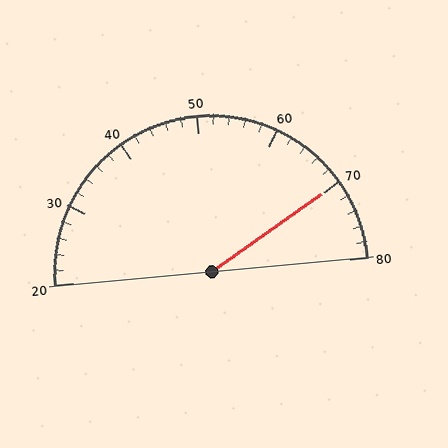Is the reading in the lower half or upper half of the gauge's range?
The reading is in the upper half of the range (20 to 80).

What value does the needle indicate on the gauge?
The needle indicates approximately 70.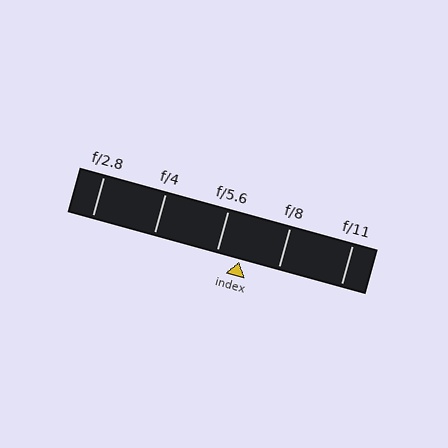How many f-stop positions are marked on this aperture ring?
There are 5 f-stop positions marked.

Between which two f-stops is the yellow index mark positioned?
The index mark is between f/5.6 and f/8.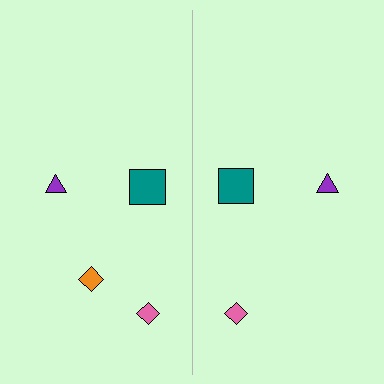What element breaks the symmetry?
A orange diamond is missing from the right side.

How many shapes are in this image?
There are 7 shapes in this image.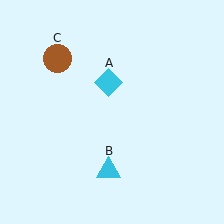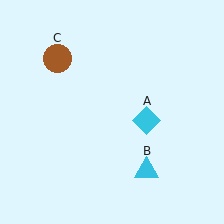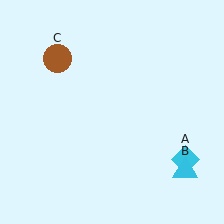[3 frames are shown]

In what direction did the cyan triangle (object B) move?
The cyan triangle (object B) moved right.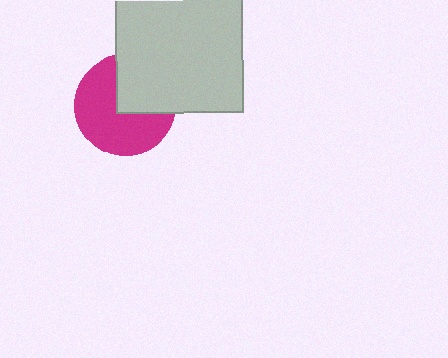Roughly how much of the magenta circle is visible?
About half of it is visible (roughly 63%).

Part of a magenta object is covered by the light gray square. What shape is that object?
It is a circle.